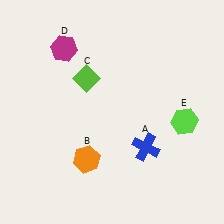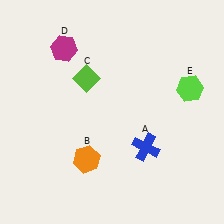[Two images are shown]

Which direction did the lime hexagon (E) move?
The lime hexagon (E) moved up.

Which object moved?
The lime hexagon (E) moved up.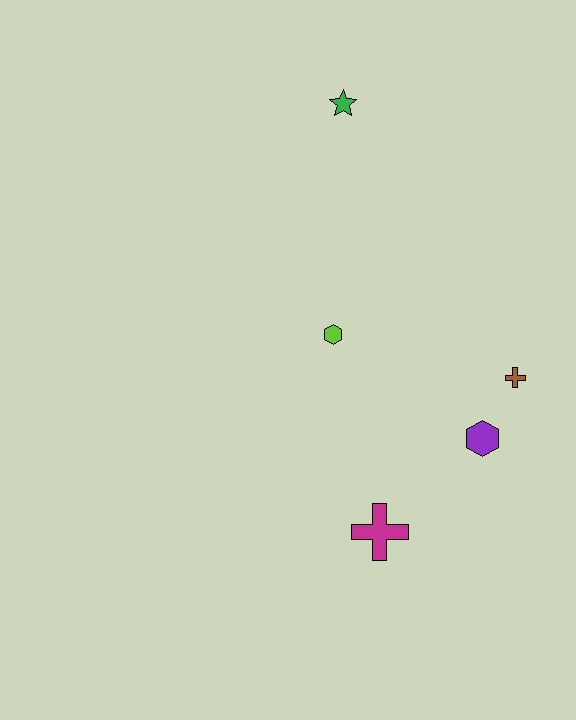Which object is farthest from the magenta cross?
The green star is farthest from the magenta cross.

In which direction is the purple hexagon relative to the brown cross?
The purple hexagon is below the brown cross.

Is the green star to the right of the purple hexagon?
No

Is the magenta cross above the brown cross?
No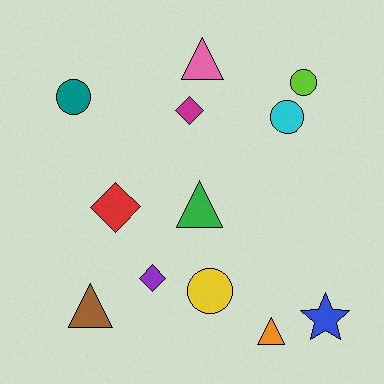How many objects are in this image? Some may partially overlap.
There are 12 objects.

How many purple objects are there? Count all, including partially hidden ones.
There is 1 purple object.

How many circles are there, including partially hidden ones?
There are 4 circles.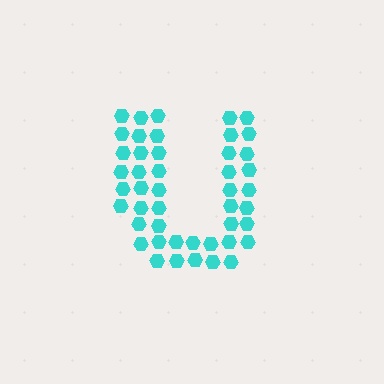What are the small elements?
The small elements are hexagons.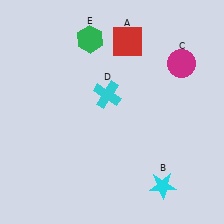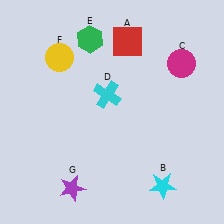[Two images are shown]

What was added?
A yellow circle (F), a purple star (G) were added in Image 2.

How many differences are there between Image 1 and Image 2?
There are 2 differences between the two images.